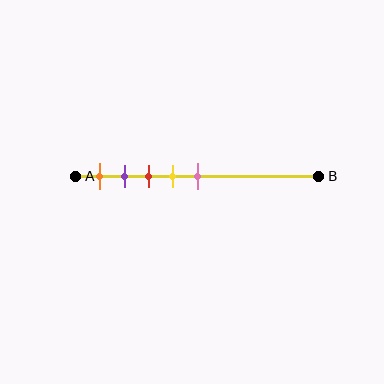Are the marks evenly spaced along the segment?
Yes, the marks are approximately evenly spaced.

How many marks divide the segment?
There are 5 marks dividing the segment.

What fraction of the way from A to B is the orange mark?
The orange mark is approximately 10% (0.1) of the way from A to B.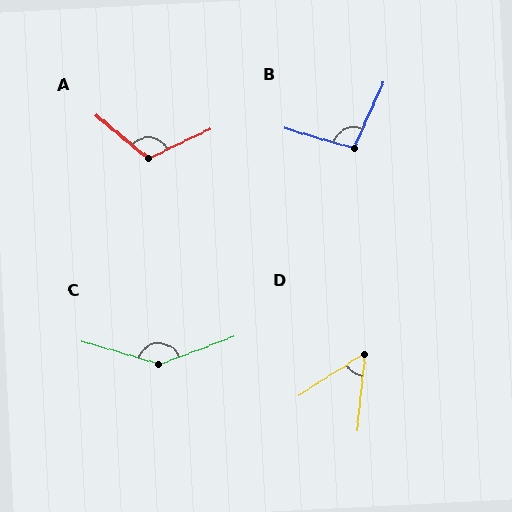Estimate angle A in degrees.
Approximately 115 degrees.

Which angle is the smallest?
D, at approximately 52 degrees.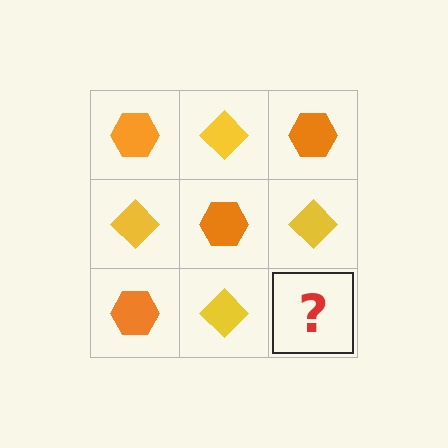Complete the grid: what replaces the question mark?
The question mark should be replaced with an orange hexagon.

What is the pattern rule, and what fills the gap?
The rule is that it alternates orange hexagon and yellow diamond in a checkerboard pattern. The gap should be filled with an orange hexagon.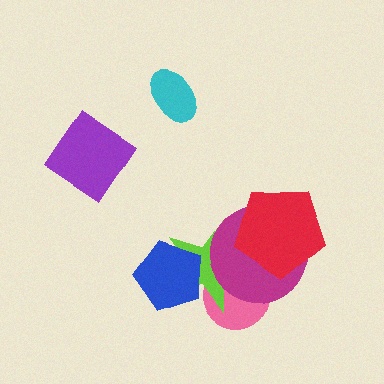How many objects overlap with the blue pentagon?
1 object overlaps with the blue pentagon.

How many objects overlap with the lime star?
4 objects overlap with the lime star.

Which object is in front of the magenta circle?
The red pentagon is in front of the magenta circle.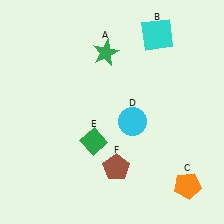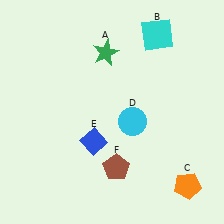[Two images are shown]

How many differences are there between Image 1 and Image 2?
There is 1 difference between the two images.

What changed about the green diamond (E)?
In Image 1, E is green. In Image 2, it changed to blue.